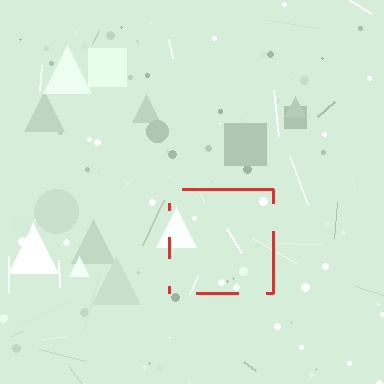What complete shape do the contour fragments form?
The contour fragments form a square.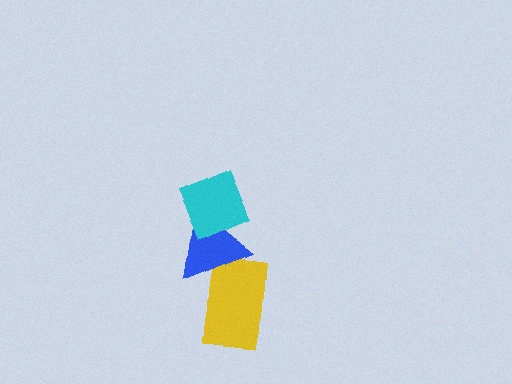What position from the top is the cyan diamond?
The cyan diamond is 1st from the top.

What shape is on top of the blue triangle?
The cyan diamond is on top of the blue triangle.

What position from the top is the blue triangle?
The blue triangle is 2nd from the top.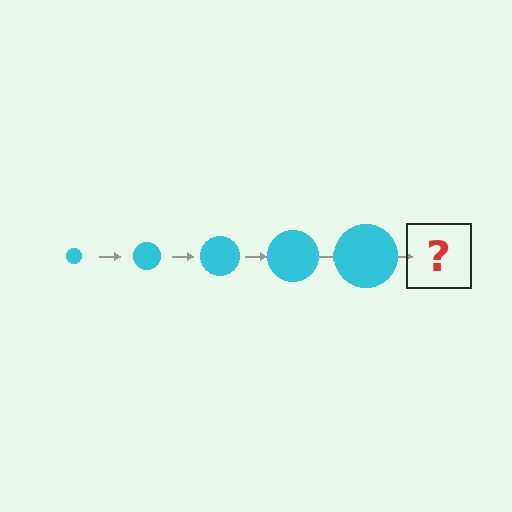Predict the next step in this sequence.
The next step is a cyan circle, larger than the previous one.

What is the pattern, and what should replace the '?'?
The pattern is that the circle gets progressively larger each step. The '?' should be a cyan circle, larger than the previous one.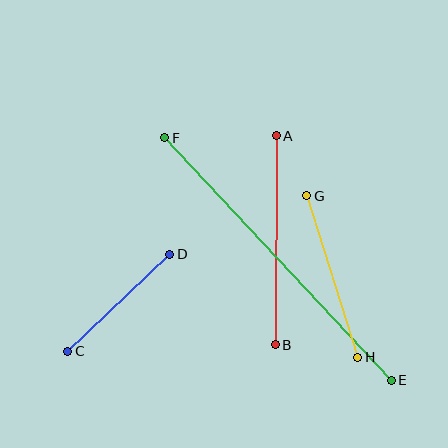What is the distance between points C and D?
The distance is approximately 141 pixels.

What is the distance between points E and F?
The distance is approximately 332 pixels.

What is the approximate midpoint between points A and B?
The midpoint is at approximately (276, 240) pixels.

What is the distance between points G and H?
The distance is approximately 170 pixels.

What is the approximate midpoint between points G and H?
The midpoint is at approximately (332, 276) pixels.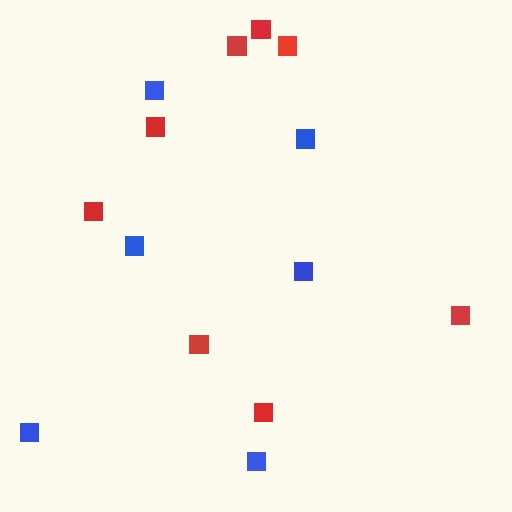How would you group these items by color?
There are 2 groups: one group of red squares (8) and one group of blue squares (6).